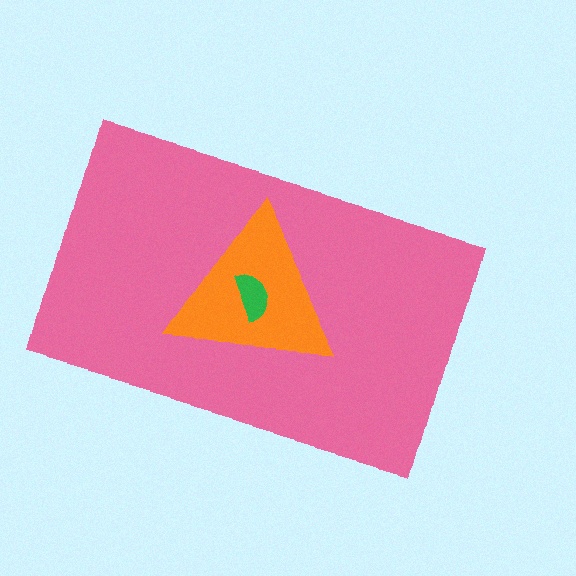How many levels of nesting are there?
3.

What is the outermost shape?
The pink rectangle.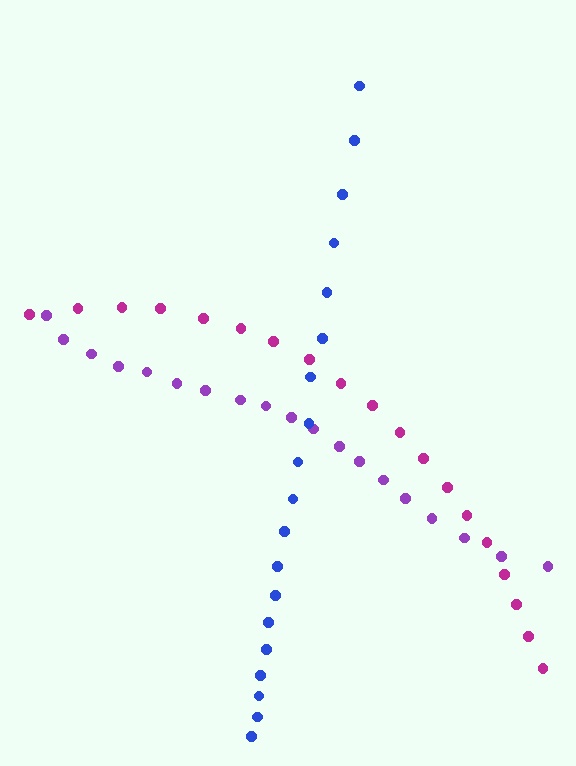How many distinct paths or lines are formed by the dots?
There are 3 distinct paths.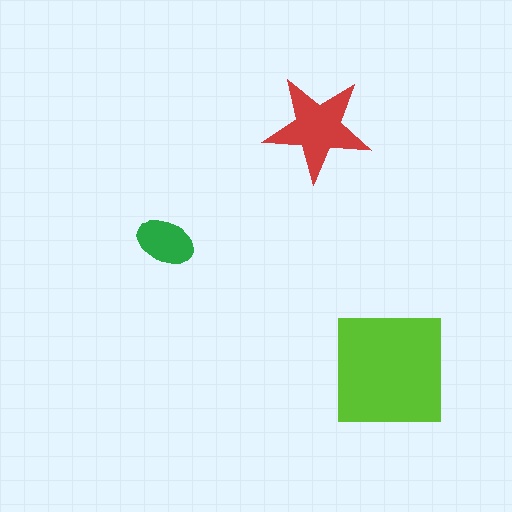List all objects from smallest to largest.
The green ellipse, the red star, the lime square.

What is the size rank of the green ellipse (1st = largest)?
3rd.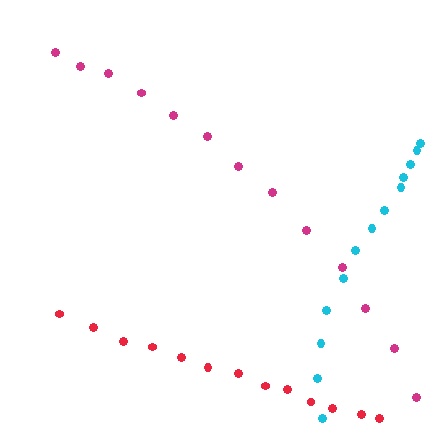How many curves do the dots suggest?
There are 3 distinct paths.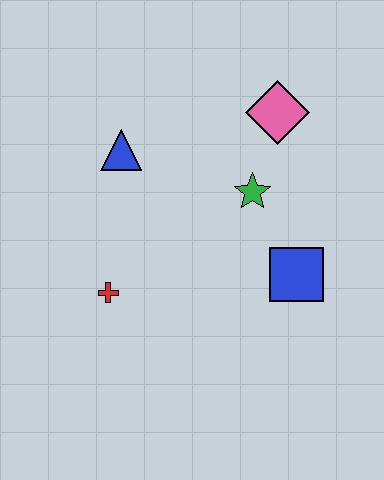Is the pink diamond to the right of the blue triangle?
Yes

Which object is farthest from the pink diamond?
The red cross is farthest from the pink diamond.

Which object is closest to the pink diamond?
The green star is closest to the pink diamond.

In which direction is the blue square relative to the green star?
The blue square is below the green star.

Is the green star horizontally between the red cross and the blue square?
Yes